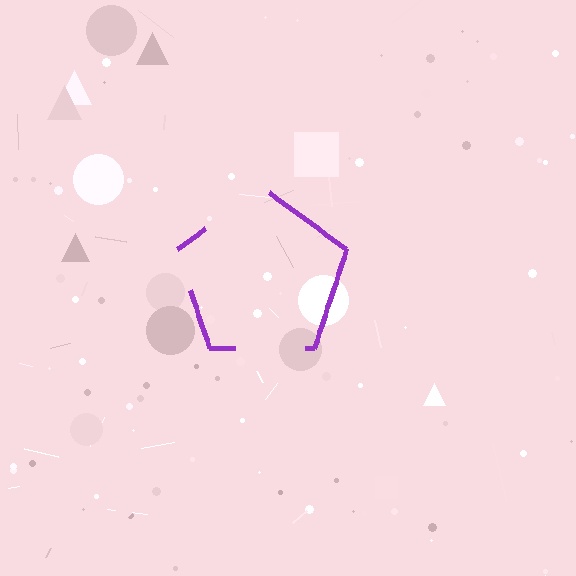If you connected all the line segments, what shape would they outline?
They would outline a pentagon.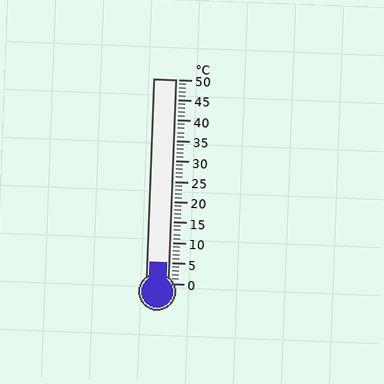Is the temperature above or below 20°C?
The temperature is below 20°C.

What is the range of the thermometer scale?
The thermometer scale ranges from 0°C to 50°C.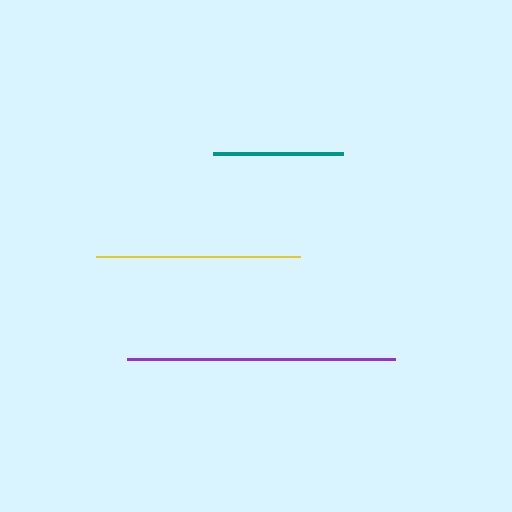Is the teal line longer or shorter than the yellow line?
The yellow line is longer than the teal line.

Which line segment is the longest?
The purple line is the longest at approximately 267 pixels.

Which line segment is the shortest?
The teal line is the shortest at approximately 131 pixels.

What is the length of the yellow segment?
The yellow segment is approximately 204 pixels long.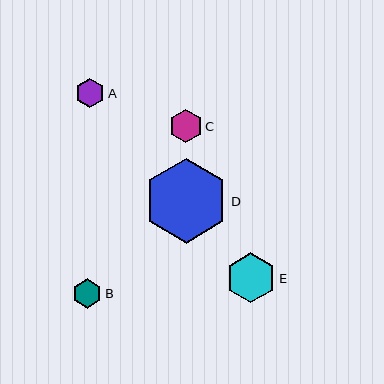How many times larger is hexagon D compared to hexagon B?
Hexagon D is approximately 2.9 times the size of hexagon B.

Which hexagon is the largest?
Hexagon D is the largest with a size of approximately 85 pixels.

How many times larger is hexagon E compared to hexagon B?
Hexagon E is approximately 1.7 times the size of hexagon B.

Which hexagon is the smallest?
Hexagon A is the smallest with a size of approximately 29 pixels.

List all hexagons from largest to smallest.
From largest to smallest: D, E, C, B, A.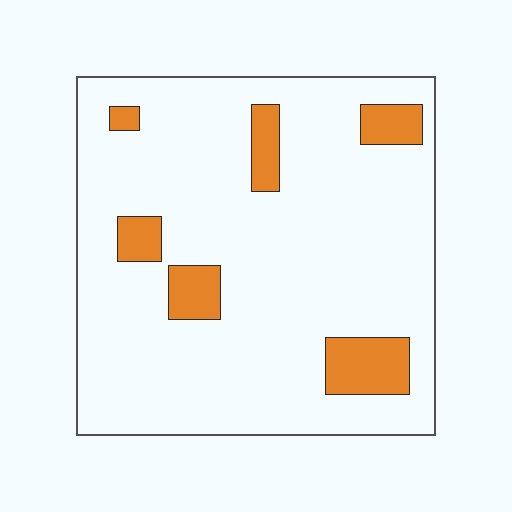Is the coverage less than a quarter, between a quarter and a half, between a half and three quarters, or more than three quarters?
Less than a quarter.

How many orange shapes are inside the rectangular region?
6.